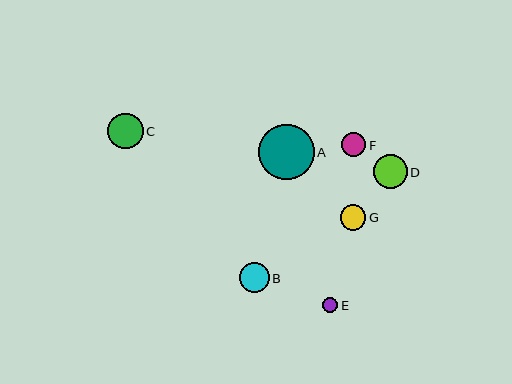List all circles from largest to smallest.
From largest to smallest: A, C, D, B, G, F, E.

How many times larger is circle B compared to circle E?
Circle B is approximately 2.0 times the size of circle E.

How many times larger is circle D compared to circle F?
Circle D is approximately 1.4 times the size of circle F.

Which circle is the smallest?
Circle E is the smallest with a size of approximately 15 pixels.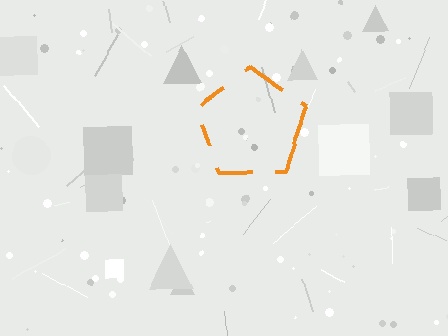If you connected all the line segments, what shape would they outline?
They would outline a pentagon.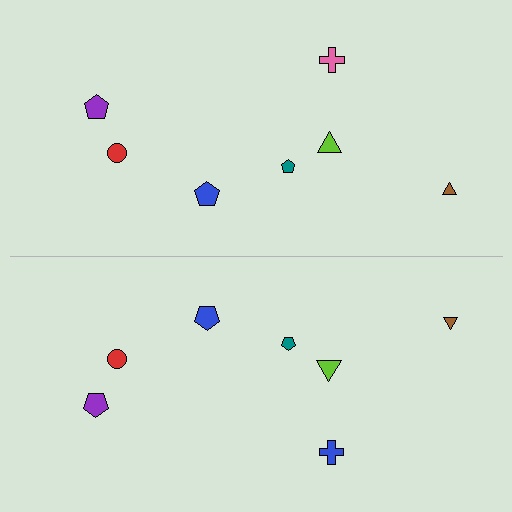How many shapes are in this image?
There are 14 shapes in this image.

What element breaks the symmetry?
The blue cross on the bottom side breaks the symmetry — its mirror counterpart is pink.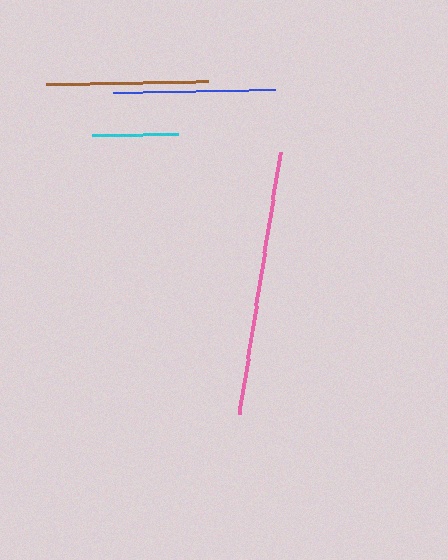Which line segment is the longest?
The pink line is the longest at approximately 265 pixels.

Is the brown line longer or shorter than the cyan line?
The brown line is longer than the cyan line.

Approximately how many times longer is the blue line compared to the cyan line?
The blue line is approximately 1.9 times the length of the cyan line.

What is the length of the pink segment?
The pink segment is approximately 265 pixels long.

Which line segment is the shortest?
The cyan line is the shortest at approximately 86 pixels.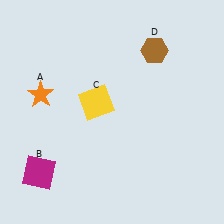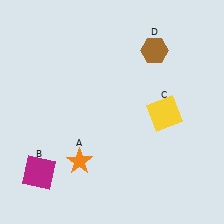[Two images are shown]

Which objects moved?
The objects that moved are: the orange star (A), the yellow square (C).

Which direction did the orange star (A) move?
The orange star (A) moved down.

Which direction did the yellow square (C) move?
The yellow square (C) moved right.